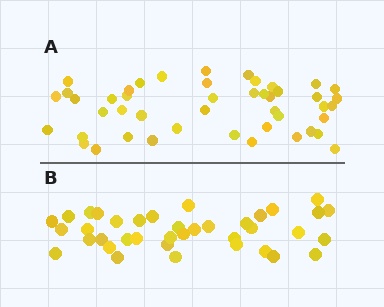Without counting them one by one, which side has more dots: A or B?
Region A (the top region) has more dots.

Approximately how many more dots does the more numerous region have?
Region A has roughly 8 or so more dots than region B.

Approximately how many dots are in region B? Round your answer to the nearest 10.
About 40 dots. (The exact count is 38, which rounds to 40.)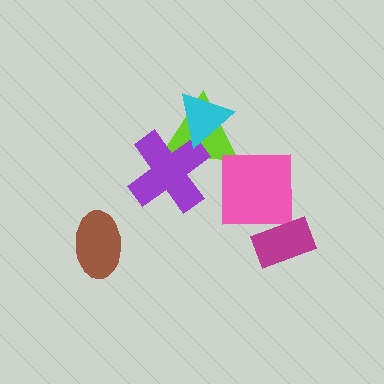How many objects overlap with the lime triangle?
2 objects overlap with the lime triangle.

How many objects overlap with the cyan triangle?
2 objects overlap with the cyan triangle.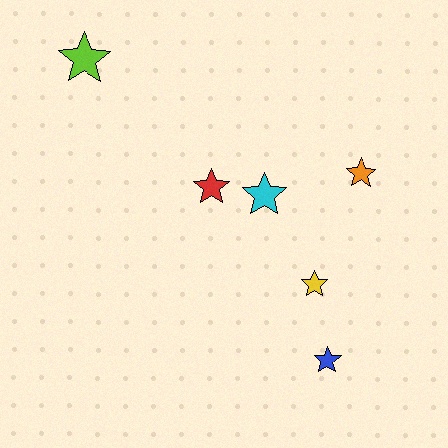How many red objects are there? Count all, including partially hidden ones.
There is 1 red object.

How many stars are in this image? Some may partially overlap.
There are 6 stars.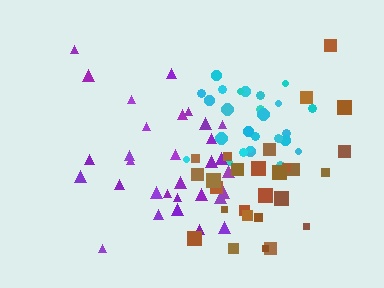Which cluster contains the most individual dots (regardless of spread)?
Purple (31).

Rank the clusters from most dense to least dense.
cyan, purple, brown.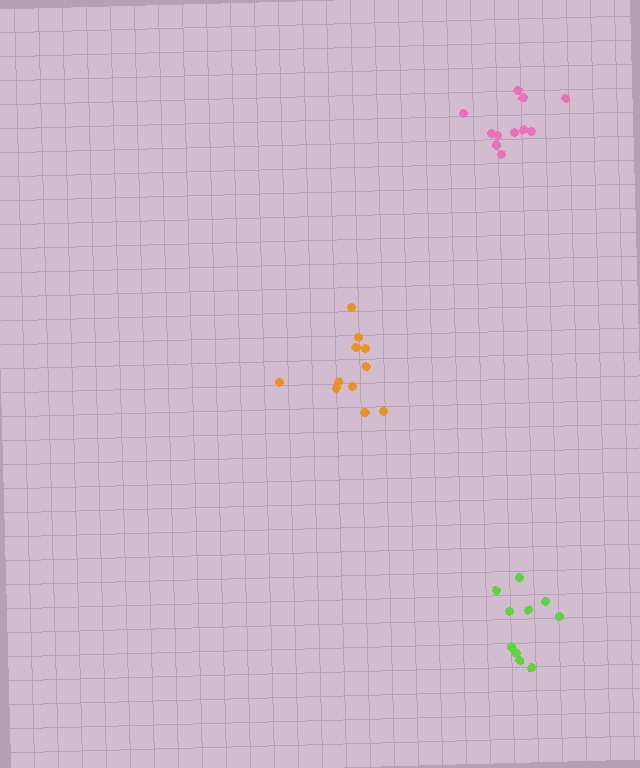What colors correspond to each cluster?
The clusters are colored: lime, pink, orange.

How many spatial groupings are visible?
There are 3 spatial groupings.